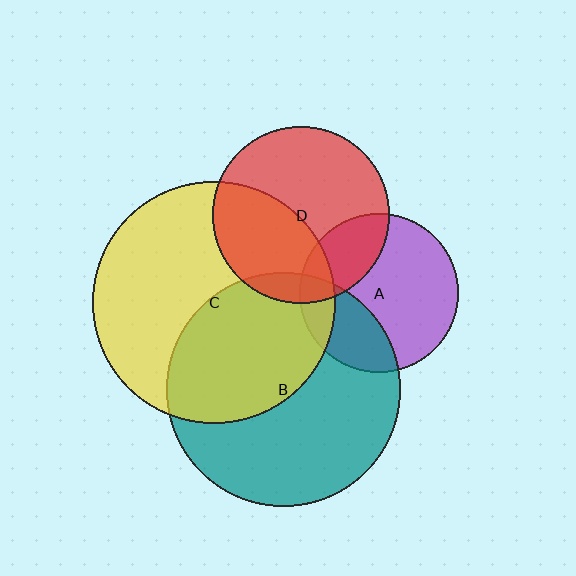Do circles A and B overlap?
Yes.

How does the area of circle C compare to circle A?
Approximately 2.3 times.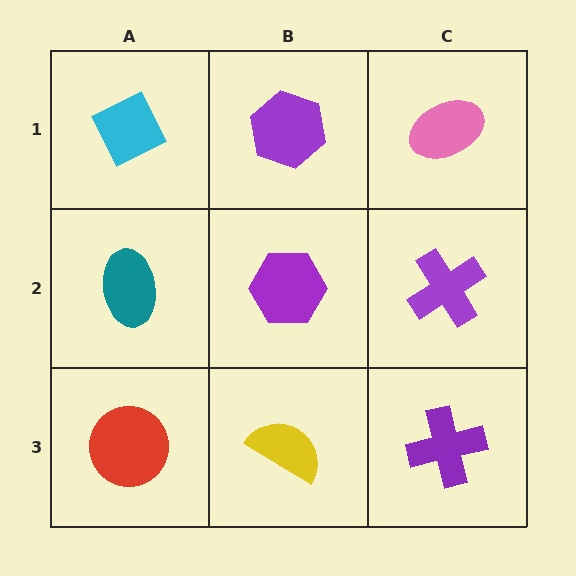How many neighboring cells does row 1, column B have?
3.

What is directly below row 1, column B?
A purple hexagon.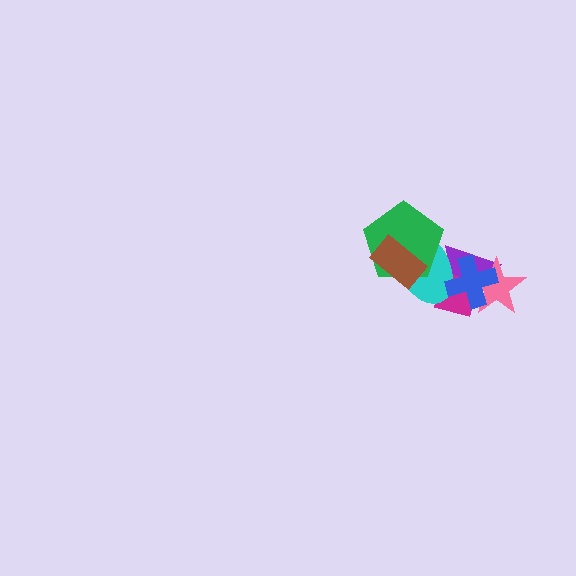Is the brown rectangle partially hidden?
No, no other shape covers it.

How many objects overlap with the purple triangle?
4 objects overlap with the purple triangle.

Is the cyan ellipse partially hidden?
Yes, it is partially covered by another shape.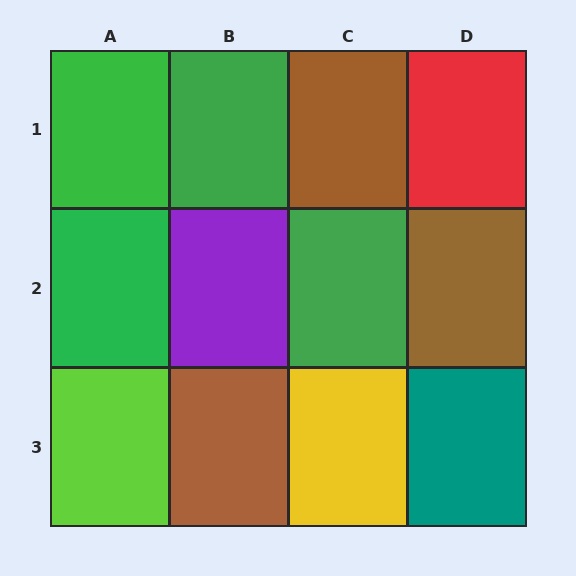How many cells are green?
4 cells are green.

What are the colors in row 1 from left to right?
Green, green, brown, red.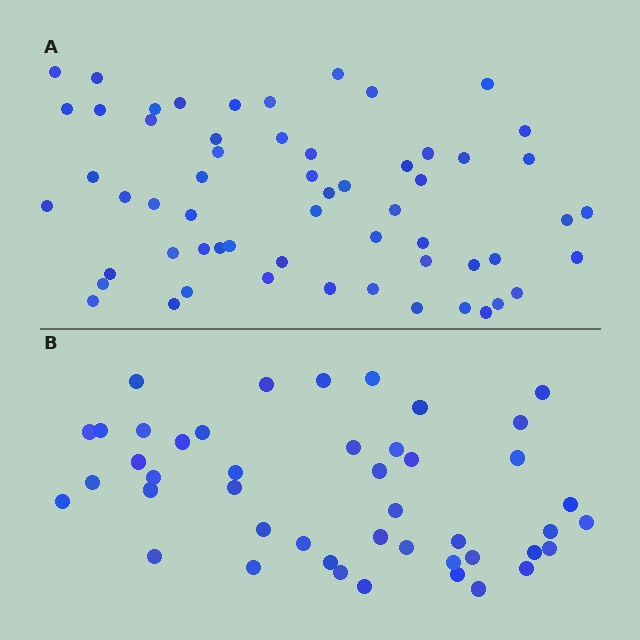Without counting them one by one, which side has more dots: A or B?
Region A (the top region) has more dots.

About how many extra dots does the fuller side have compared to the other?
Region A has approximately 15 more dots than region B.